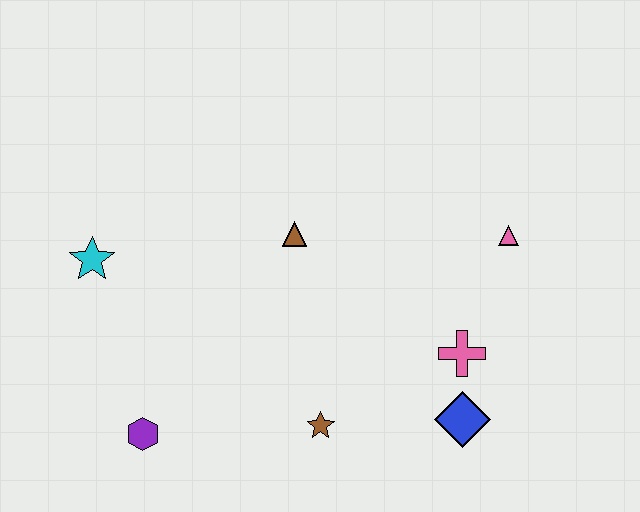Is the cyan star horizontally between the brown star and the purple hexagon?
No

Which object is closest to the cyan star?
The purple hexagon is closest to the cyan star.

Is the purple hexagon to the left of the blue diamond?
Yes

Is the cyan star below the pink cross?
No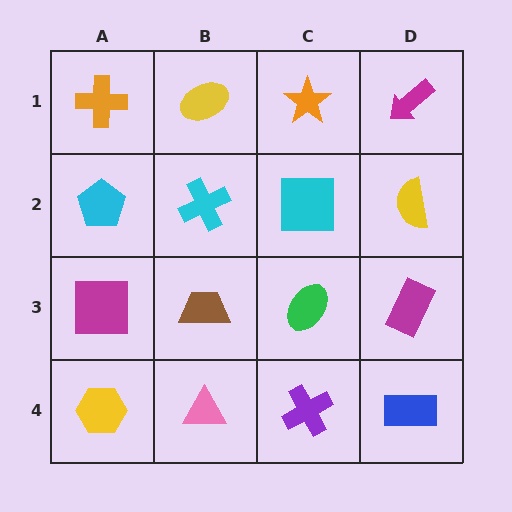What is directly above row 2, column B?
A yellow ellipse.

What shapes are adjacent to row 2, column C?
An orange star (row 1, column C), a green ellipse (row 3, column C), a cyan cross (row 2, column B), a yellow semicircle (row 2, column D).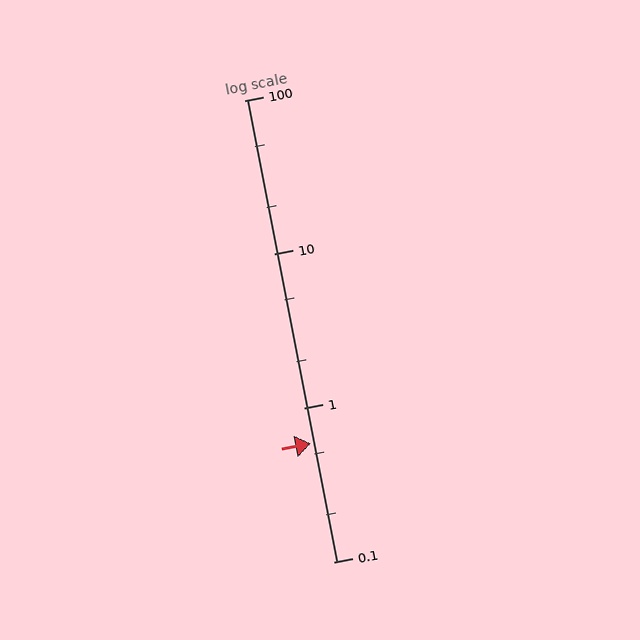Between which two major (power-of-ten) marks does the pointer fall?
The pointer is between 0.1 and 1.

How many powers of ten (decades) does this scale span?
The scale spans 3 decades, from 0.1 to 100.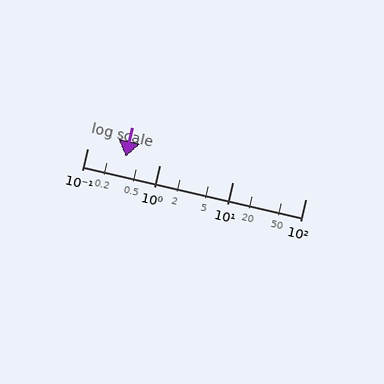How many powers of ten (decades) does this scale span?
The scale spans 3 decades, from 0.1 to 100.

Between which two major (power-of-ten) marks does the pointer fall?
The pointer is between 0.1 and 1.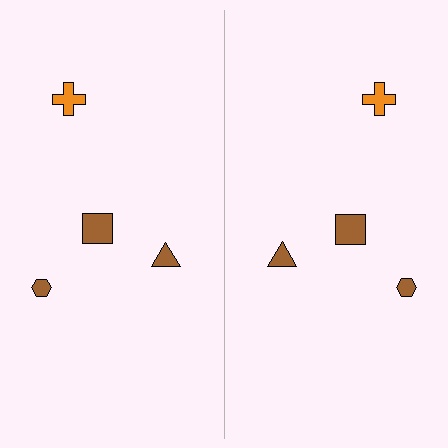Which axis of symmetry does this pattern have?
The pattern has a vertical axis of symmetry running through the center of the image.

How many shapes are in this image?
There are 8 shapes in this image.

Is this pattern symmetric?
Yes, this pattern has bilateral (reflection) symmetry.